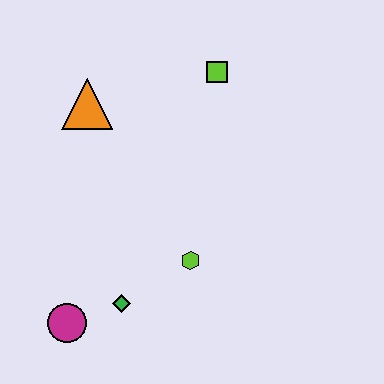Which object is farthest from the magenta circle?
The lime square is farthest from the magenta circle.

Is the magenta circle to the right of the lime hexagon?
No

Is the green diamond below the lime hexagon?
Yes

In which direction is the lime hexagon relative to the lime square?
The lime hexagon is below the lime square.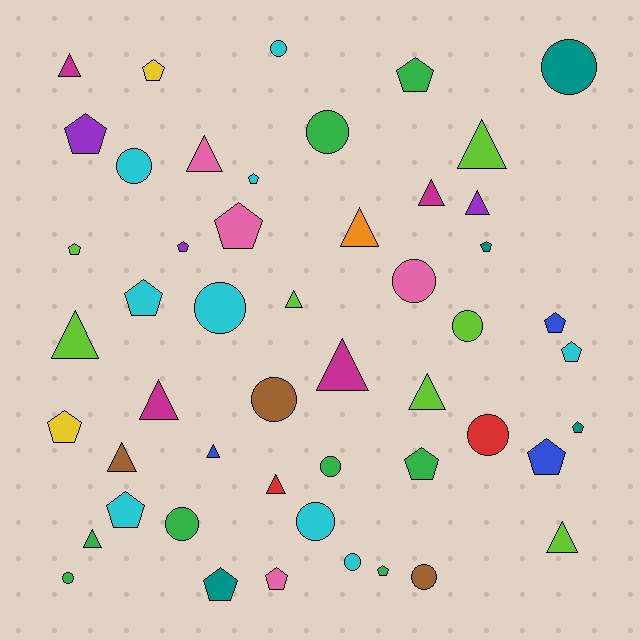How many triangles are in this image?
There are 16 triangles.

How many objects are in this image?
There are 50 objects.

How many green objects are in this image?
There are 8 green objects.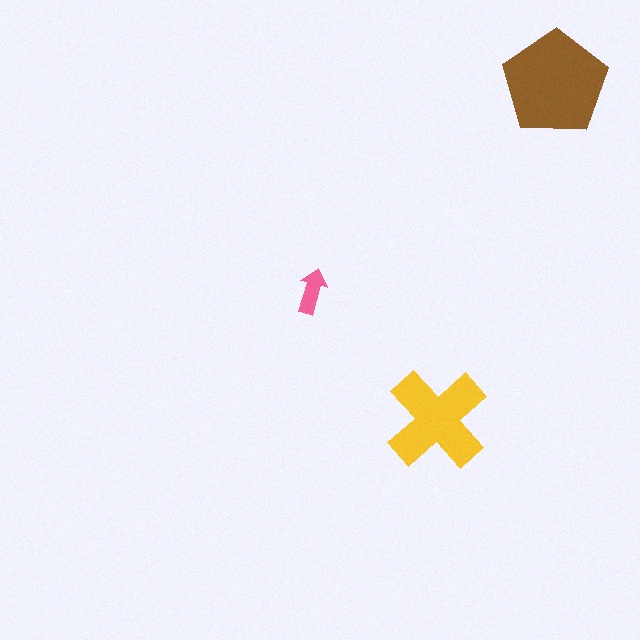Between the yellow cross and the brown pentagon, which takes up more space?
The brown pentagon.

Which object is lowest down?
The yellow cross is bottommost.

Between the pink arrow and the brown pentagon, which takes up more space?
The brown pentagon.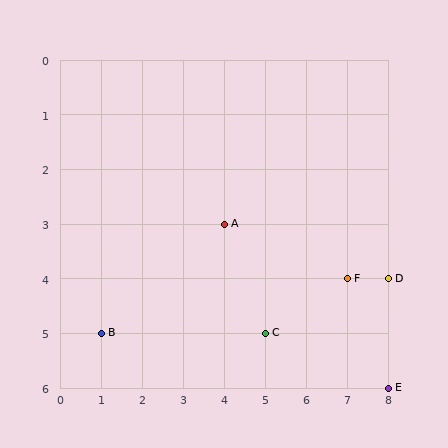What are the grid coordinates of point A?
Point A is at grid coordinates (4, 3).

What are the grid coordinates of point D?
Point D is at grid coordinates (8, 4).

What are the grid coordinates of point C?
Point C is at grid coordinates (5, 5).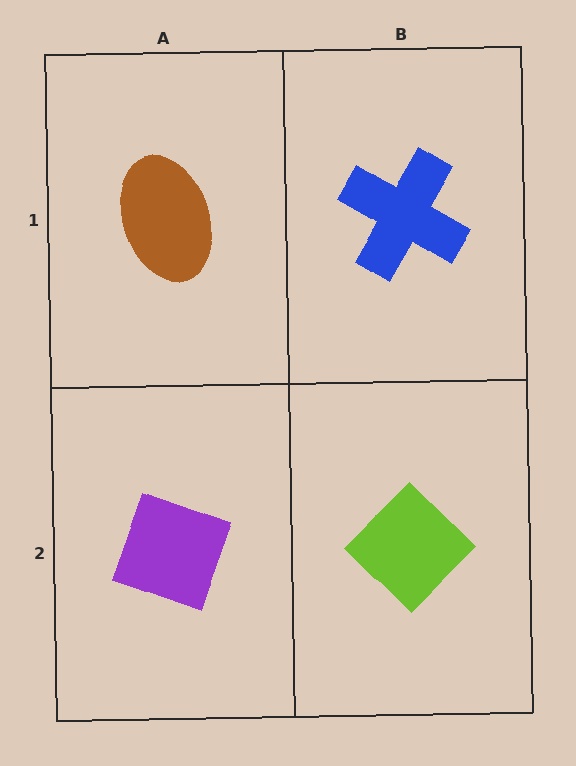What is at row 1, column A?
A brown ellipse.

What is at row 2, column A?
A purple diamond.